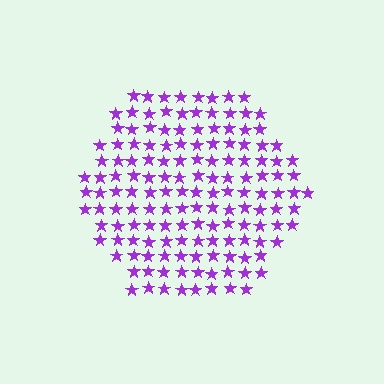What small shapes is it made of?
It is made of small stars.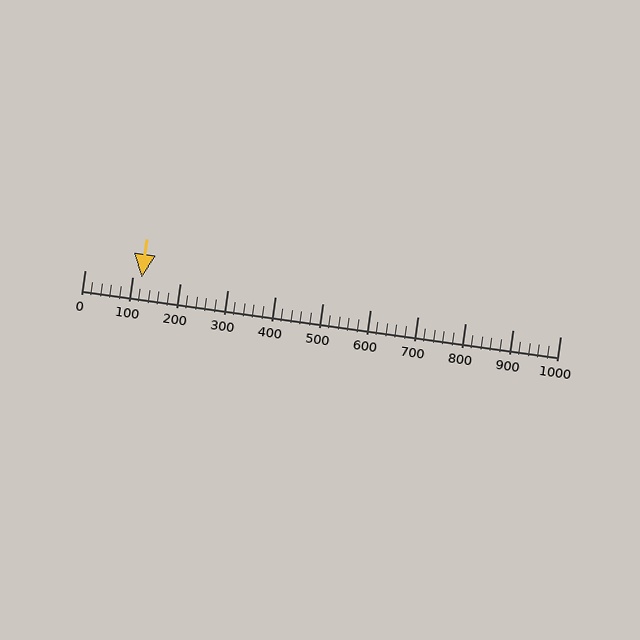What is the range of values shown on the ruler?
The ruler shows values from 0 to 1000.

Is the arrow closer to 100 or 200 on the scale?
The arrow is closer to 100.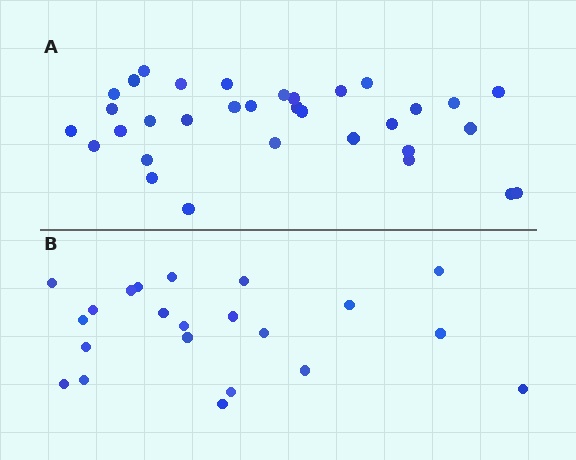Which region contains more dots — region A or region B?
Region A (the top region) has more dots.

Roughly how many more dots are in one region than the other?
Region A has roughly 12 or so more dots than region B.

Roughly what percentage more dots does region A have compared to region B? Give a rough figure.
About 50% more.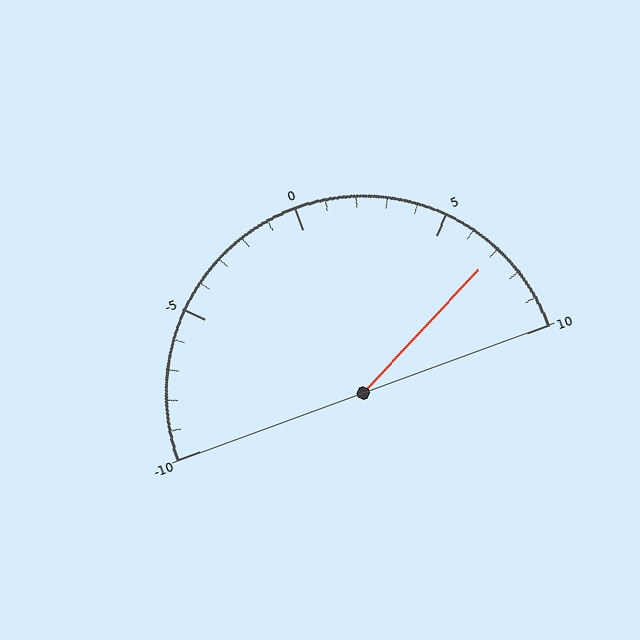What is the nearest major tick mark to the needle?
The nearest major tick mark is 5.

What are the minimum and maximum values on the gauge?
The gauge ranges from -10 to 10.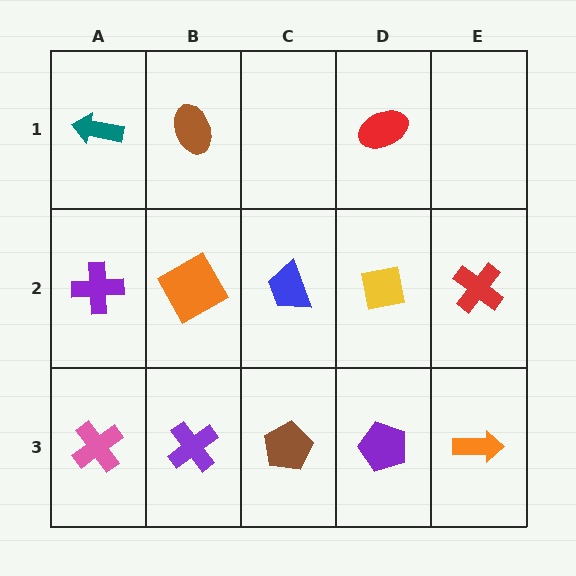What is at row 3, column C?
A brown pentagon.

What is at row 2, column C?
A blue trapezoid.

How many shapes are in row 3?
5 shapes.